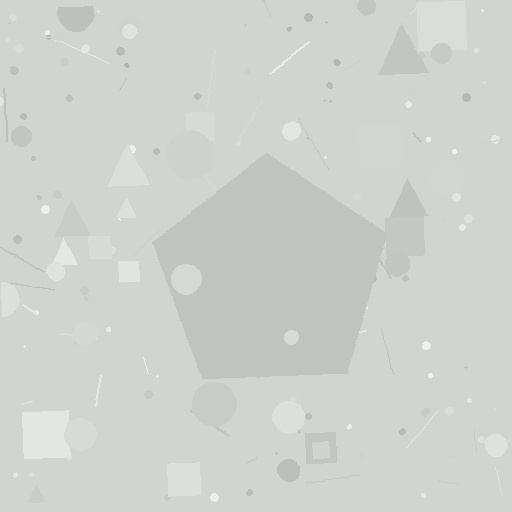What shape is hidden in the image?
A pentagon is hidden in the image.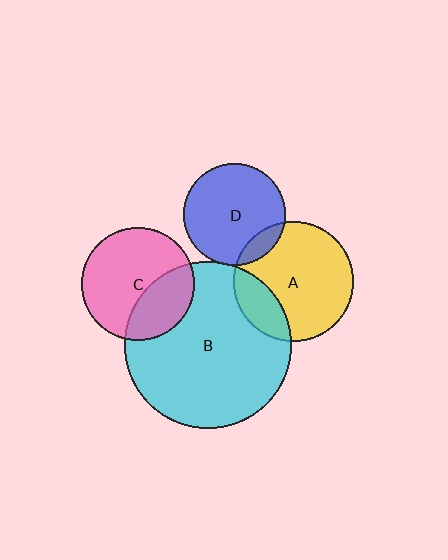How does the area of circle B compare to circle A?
Approximately 1.9 times.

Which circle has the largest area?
Circle B (cyan).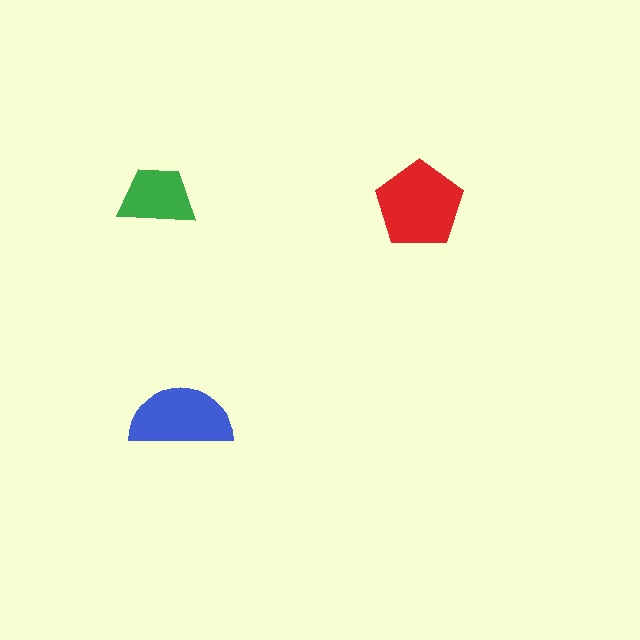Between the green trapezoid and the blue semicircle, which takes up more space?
The blue semicircle.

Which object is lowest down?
The blue semicircle is bottommost.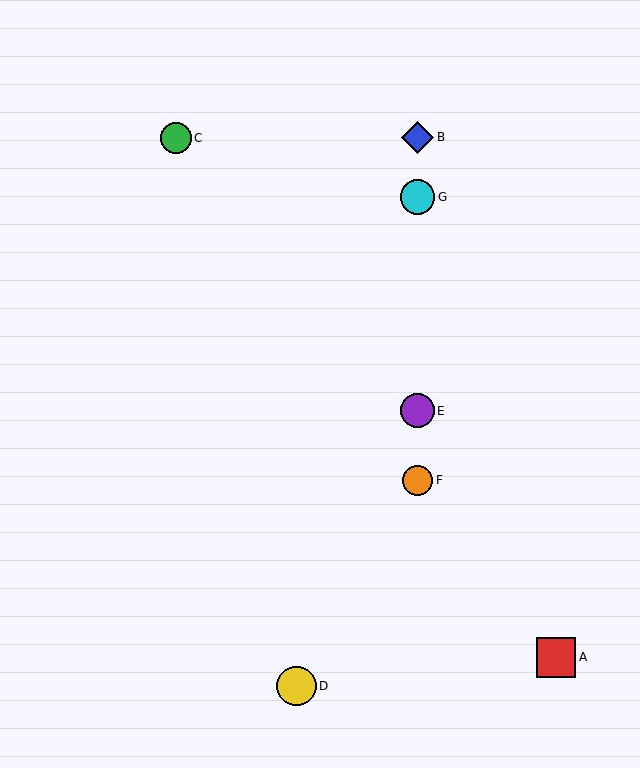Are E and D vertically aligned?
No, E is at x≈417 and D is at x≈296.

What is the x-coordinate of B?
Object B is at x≈417.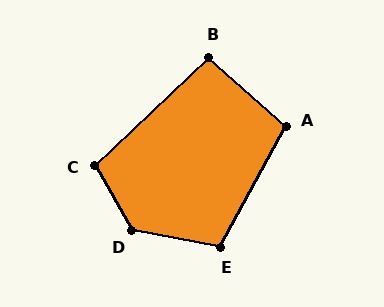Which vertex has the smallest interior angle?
B, at approximately 95 degrees.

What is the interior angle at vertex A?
Approximately 103 degrees (obtuse).